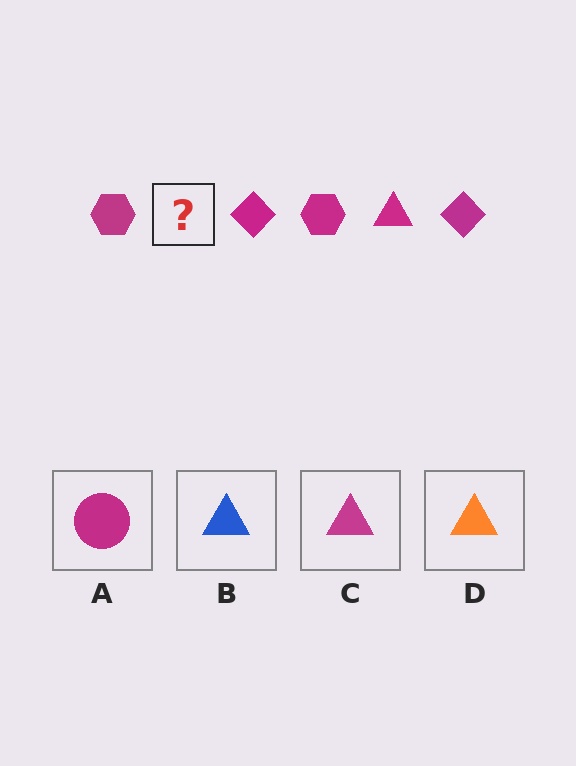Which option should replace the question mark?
Option C.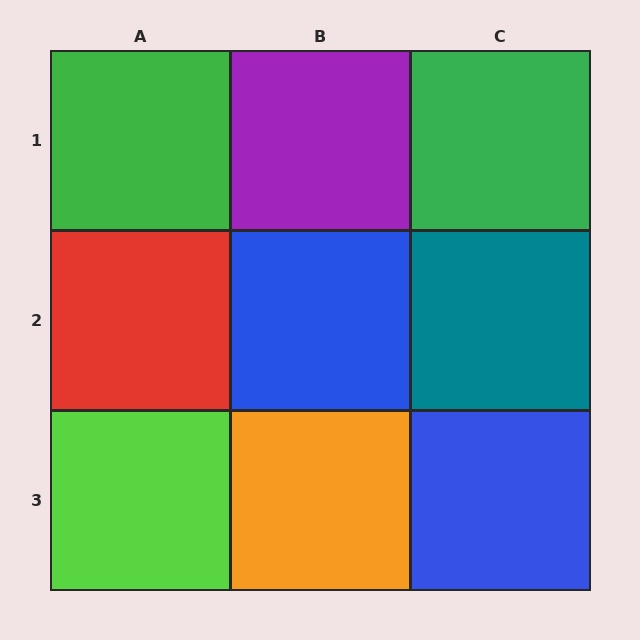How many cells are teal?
1 cell is teal.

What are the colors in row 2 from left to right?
Red, blue, teal.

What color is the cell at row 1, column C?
Green.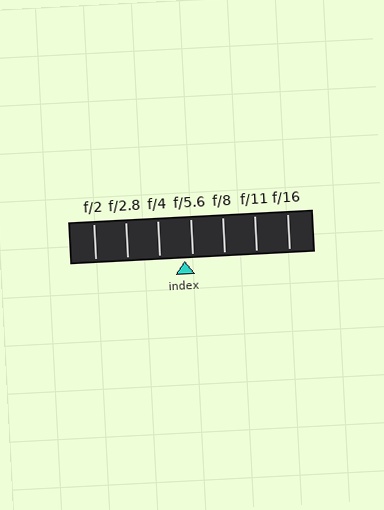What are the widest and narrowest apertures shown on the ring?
The widest aperture shown is f/2 and the narrowest is f/16.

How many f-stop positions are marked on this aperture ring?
There are 7 f-stop positions marked.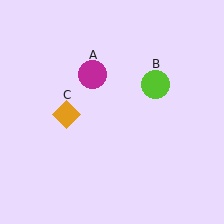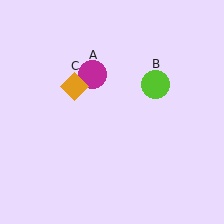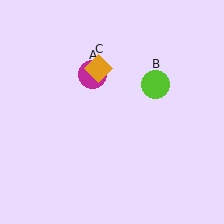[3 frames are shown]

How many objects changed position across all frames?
1 object changed position: orange diamond (object C).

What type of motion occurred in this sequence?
The orange diamond (object C) rotated clockwise around the center of the scene.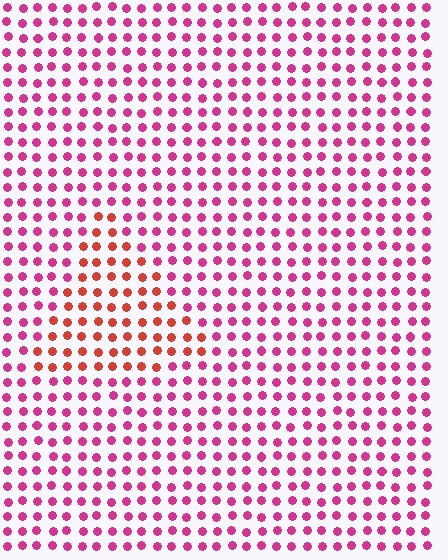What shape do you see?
I see a triangle.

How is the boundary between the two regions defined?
The boundary is defined purely by a slight shift in hue (about 40 degrees). Spacing, size, and orientation are identical on both sides.